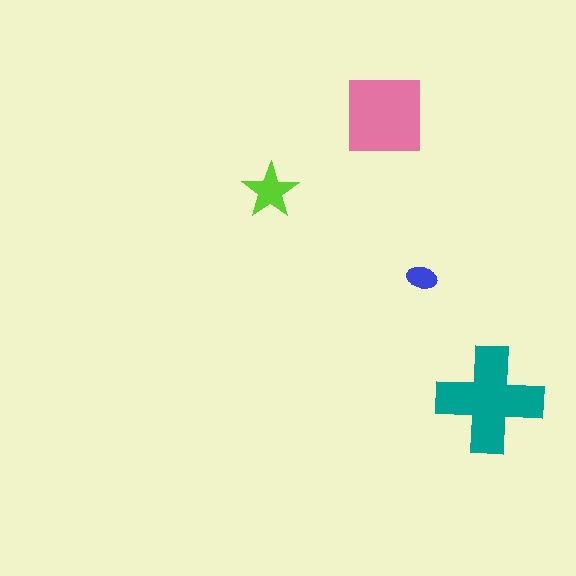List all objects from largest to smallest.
The teal cross, the pink square, the lime star, the blue ellipse.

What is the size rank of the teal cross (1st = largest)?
1st.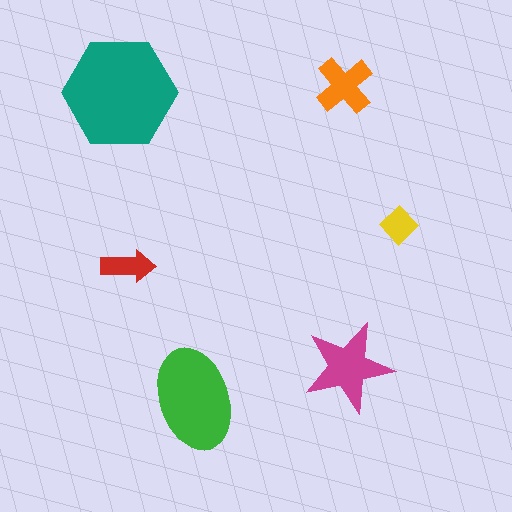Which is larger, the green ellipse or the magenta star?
The green ellipse.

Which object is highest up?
The orange cross is topmost.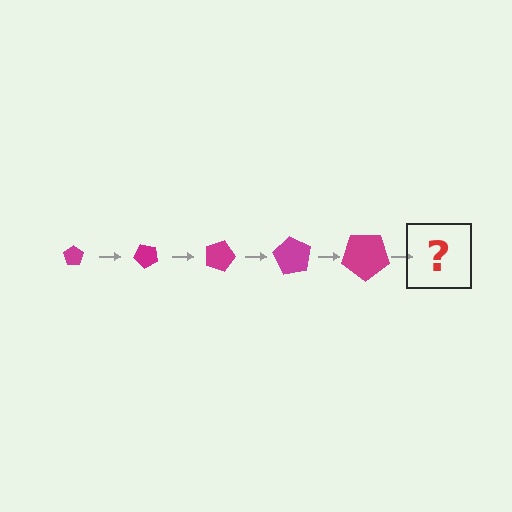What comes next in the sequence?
The next element should be a pentagon, larger than the previous one and rotated 225 degrees from the start.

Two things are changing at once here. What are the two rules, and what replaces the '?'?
The two rules are that the pentagon grows larger each step and it rotates 45 degrees each step. The '?' should be a pentagon, larger than the previous one and rotated 225 degrees from the start.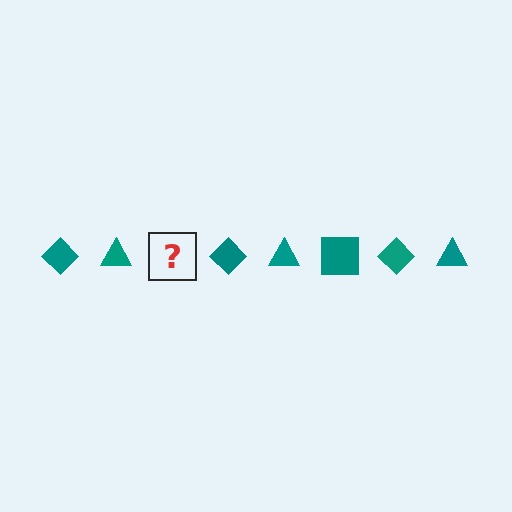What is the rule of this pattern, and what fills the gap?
The rule is that the pattern cycles through diamond, triangle, square shapes in teal. The gap should be filled with a teal square.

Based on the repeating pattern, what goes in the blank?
The blank should be a teal square.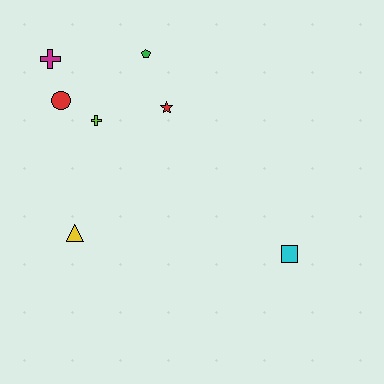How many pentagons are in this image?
There is 1 pentagon.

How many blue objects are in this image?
There are no blue objects.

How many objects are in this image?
There are 7 objects.